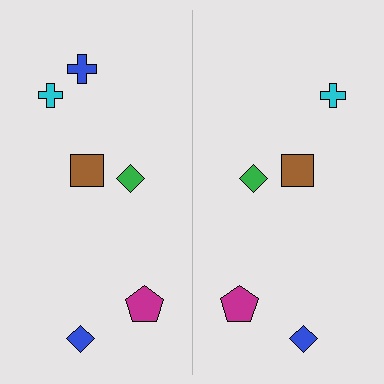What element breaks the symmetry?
A blue cross is missing from the right side.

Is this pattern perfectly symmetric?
No, the pattern is not perfectly symmetric. A blue cross is missing from the right side.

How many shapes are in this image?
There are 11 shapes in this image.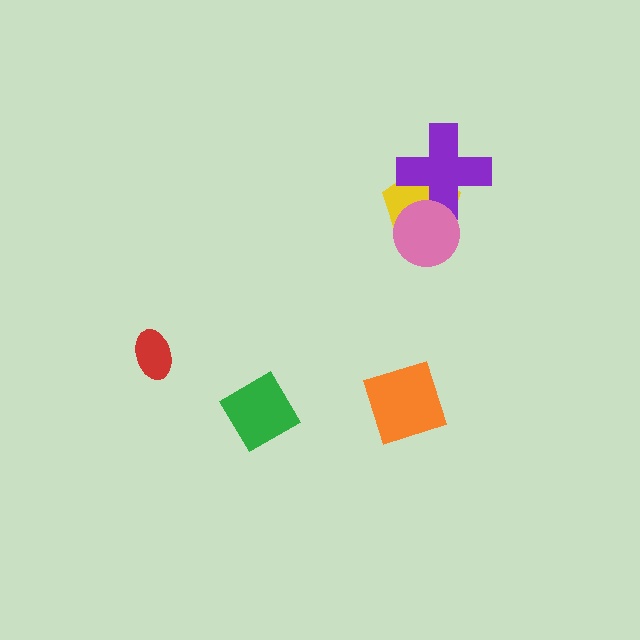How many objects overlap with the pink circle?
2 objects overlap with the pink circle.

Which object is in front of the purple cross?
The pink circle is in front of the purple cross.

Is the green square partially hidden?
No, no other shape covers it.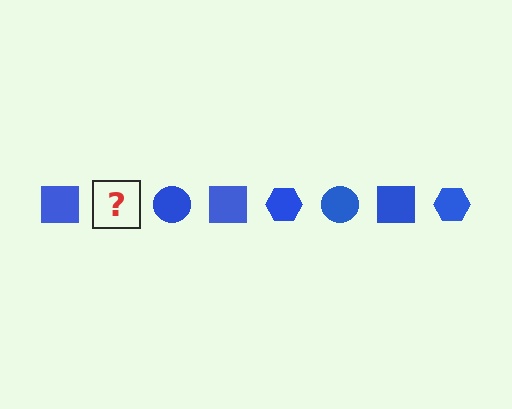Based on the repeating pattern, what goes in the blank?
The blank should be a blue hexagon.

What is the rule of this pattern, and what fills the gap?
The rule is that the pattern cycles through square, hexagon, circle shapes in blue. The gap should be filled with a blue hexagon.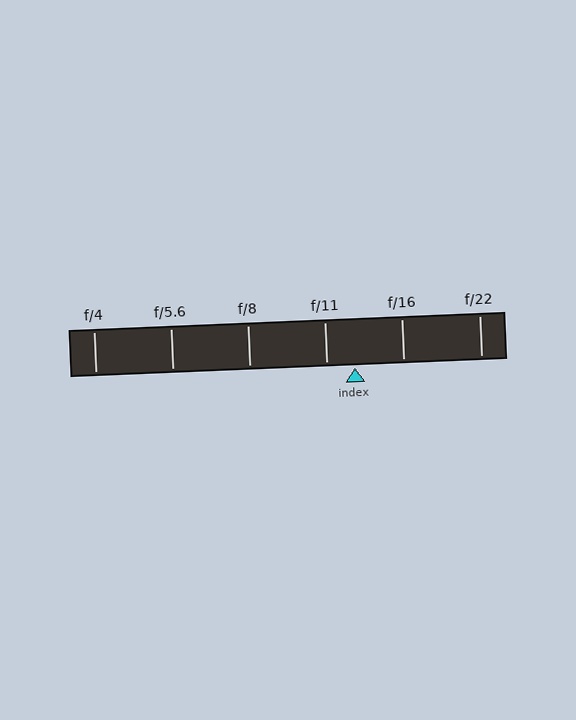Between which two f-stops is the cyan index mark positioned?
The index mark is between f/11 and f/16.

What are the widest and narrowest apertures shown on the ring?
The widest aperture shown is f/4 and the narrowest is f/22.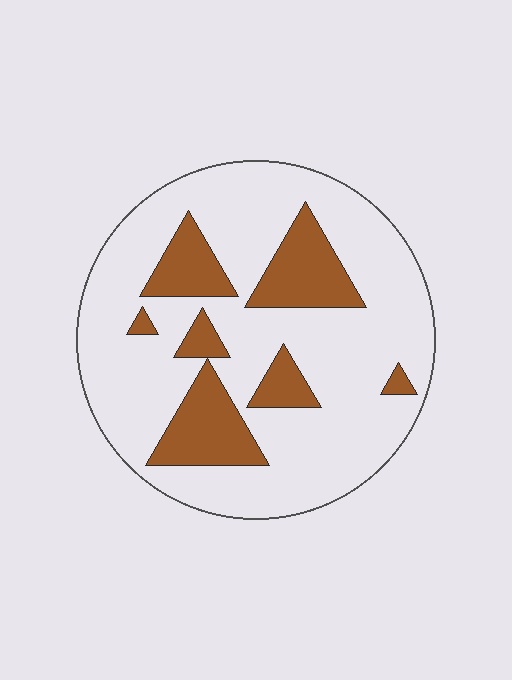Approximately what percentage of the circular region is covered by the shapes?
Approximately 25%.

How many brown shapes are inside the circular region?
7.